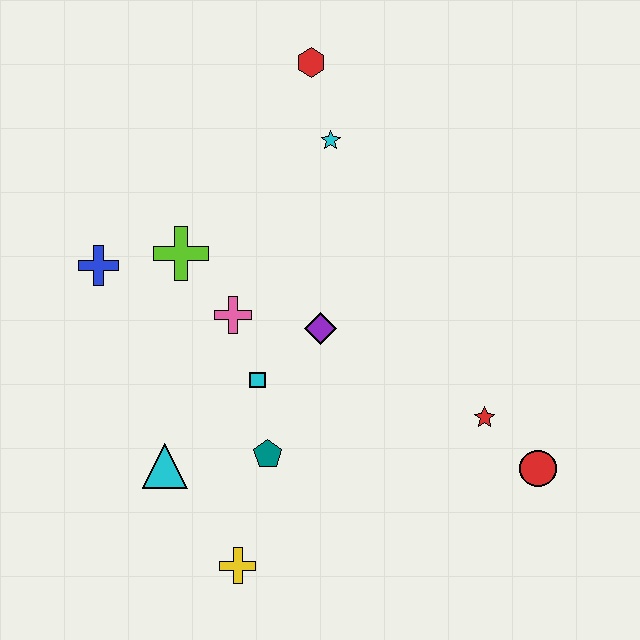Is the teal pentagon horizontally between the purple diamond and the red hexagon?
No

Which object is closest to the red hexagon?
The cyan star is closest to the red hexagon.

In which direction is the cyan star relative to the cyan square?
The cyan star is above the cyan square.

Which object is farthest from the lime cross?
The red circle is farthest from the lime cross.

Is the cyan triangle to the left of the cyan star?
Yes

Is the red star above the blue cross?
No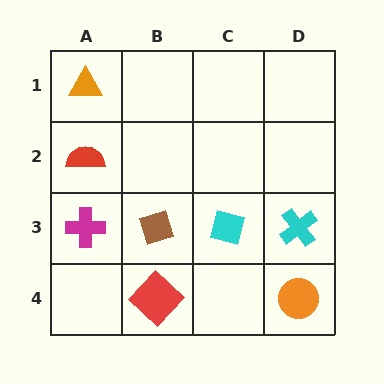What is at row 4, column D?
An orange circle.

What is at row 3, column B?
A brown diamond.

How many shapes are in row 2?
1 shape.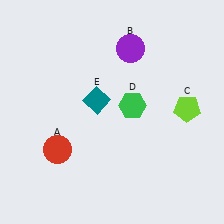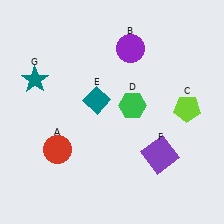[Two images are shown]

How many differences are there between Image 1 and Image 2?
There are 2 differences between the two images.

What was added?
A purple square (F), a teal star (G) were added in Image 2.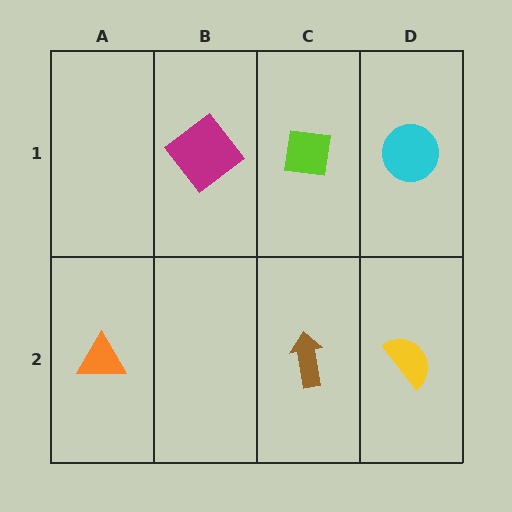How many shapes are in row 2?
3 shapes.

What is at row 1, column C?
A lime square.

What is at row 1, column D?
A cyan circle.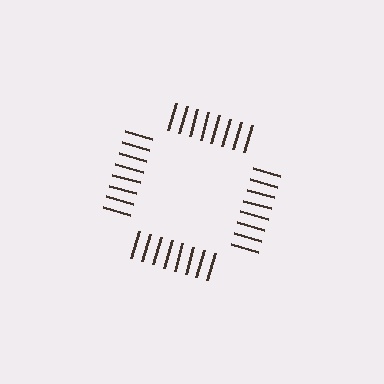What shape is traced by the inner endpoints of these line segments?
An illusory square — the line segments terminate on its edges but no continuous stroke is drawn.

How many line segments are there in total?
32 — 8 along each of the 4 edges.